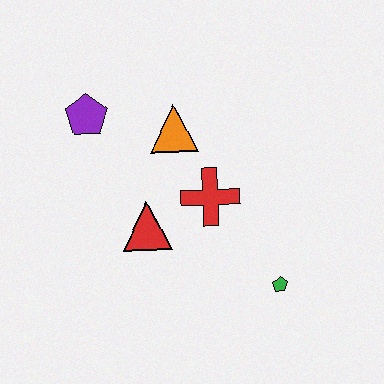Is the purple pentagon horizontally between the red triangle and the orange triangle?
No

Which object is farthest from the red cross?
The purple pentagon is farthest from the red cross.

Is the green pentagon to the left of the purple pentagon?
No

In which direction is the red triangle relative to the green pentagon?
The red triangle is to the left of the green pentagon.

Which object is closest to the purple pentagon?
The orange triangle is closest to the purple pentagon.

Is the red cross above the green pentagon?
Yes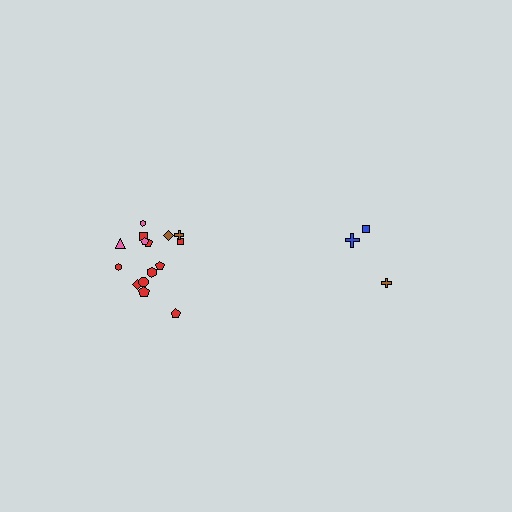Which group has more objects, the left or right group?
The left group.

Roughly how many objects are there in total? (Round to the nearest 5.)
Roughly 20 objects in total.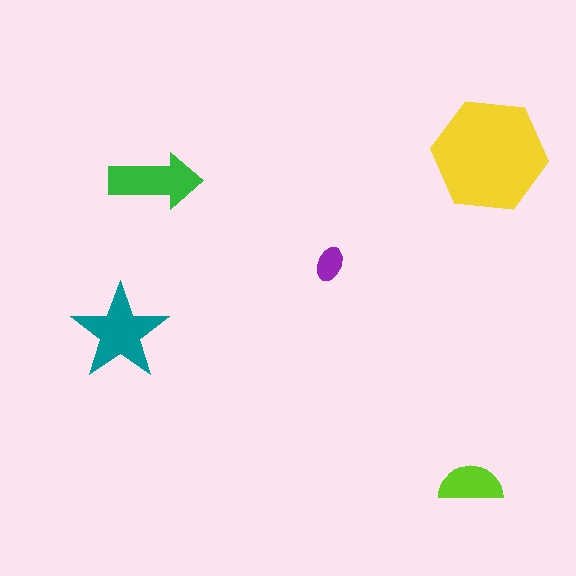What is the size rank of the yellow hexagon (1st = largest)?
1st.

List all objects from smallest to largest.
The purple ellipse, the lime semicircle, the green arrow, the teal star, the yellow hexagon.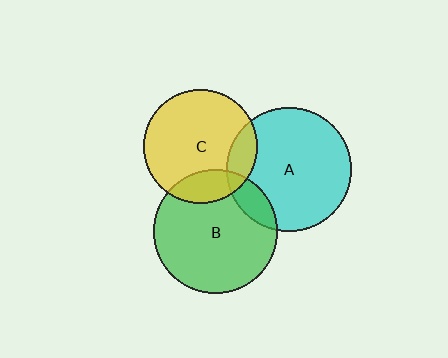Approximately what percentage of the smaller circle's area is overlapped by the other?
Approximately 20%.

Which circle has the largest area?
Circle A (cyan).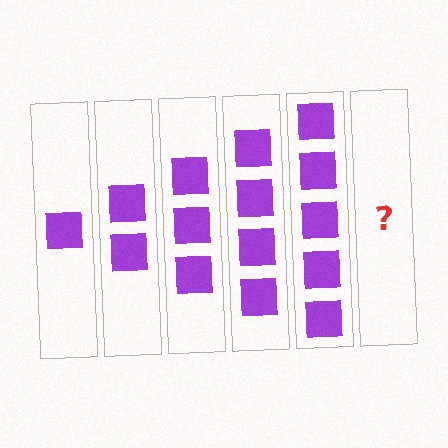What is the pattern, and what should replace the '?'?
The pattern is that each step adds one more square. The '?' should be 6 squares.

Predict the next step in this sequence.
The next step is 6 squares.